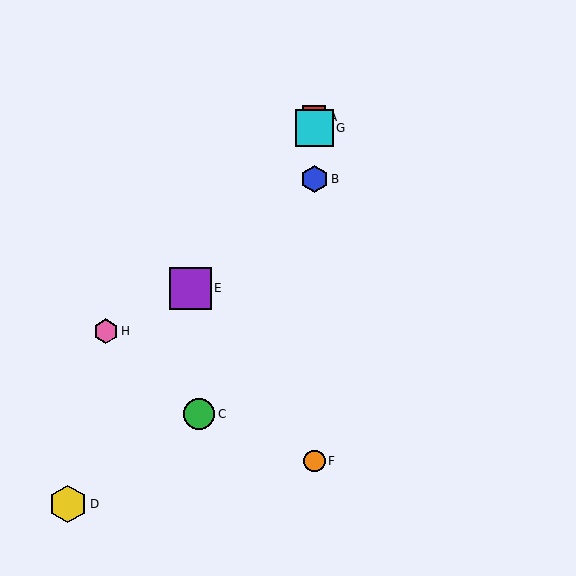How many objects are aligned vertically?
4 objects (A, B, F, G) are aligned vertically.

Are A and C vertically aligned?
No, A is at x≈314 and C is at x≈199.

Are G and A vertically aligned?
Yes, both are at x≈314.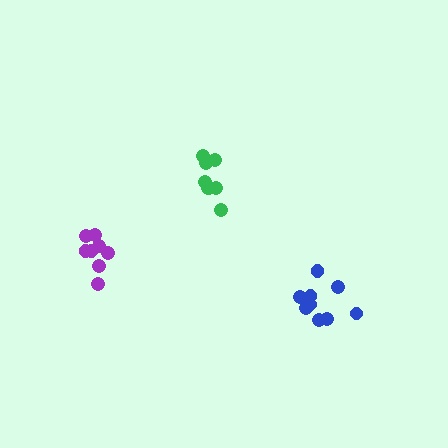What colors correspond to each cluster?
The clusters are colored: blue, purple, green.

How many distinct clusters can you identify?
There are 3 distinct clusters.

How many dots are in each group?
Group 1: 9 dots, Group 2: 8 dots, Group 3: 8 dots (25 total).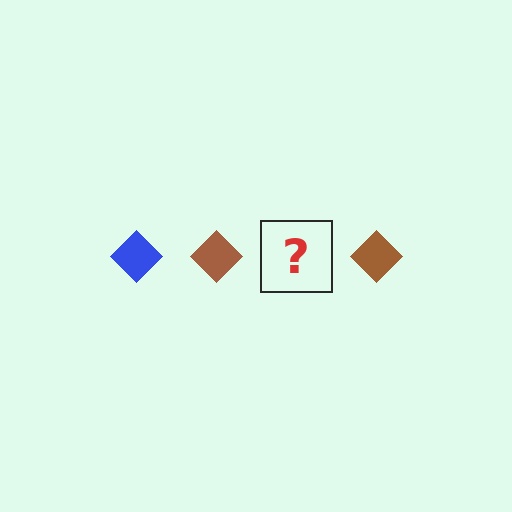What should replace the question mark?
The question mark should be replaced with a blue diamond.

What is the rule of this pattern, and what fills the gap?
The rule is that the pattern cycles through blue, brown diamonds. The gap should be filled with a blue diamond.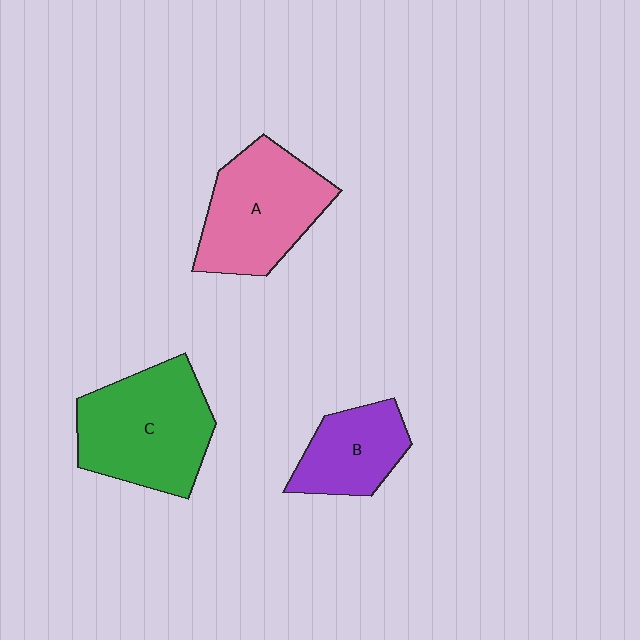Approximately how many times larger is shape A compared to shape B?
Approximately 1.6 times.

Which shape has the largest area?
Shape C (green).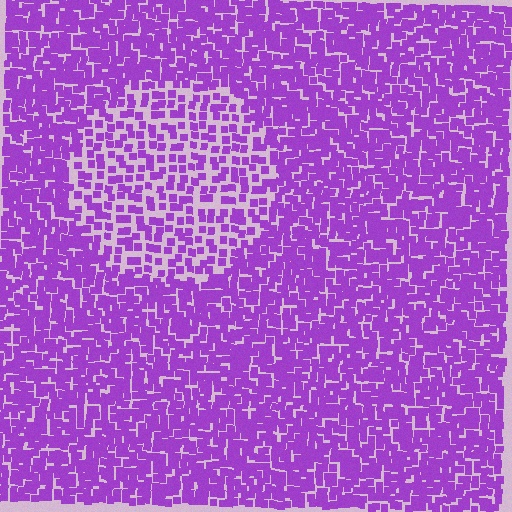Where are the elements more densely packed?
The elements are more densely packed outside the circle boundary.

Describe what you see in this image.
The image contains small purple elements arranged at two different densities. A circle-shaped region is visible where the elements are less densely packed than the surrounding area.